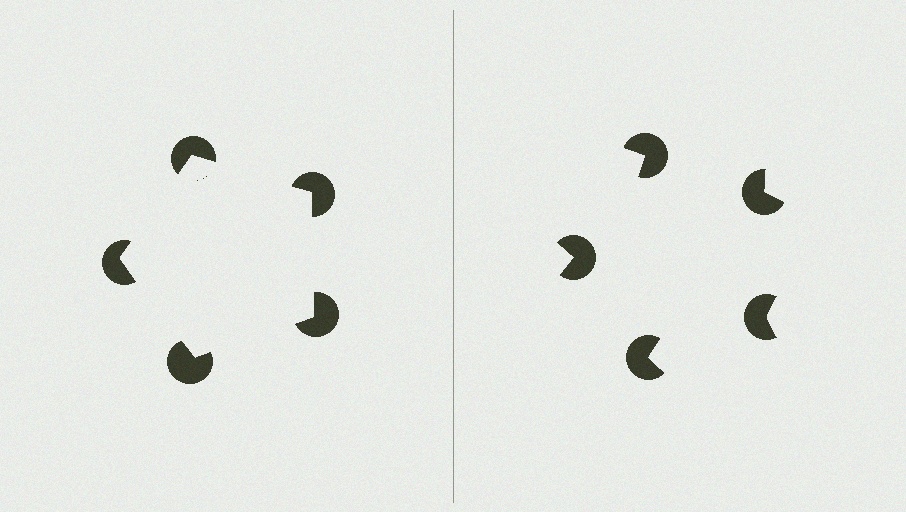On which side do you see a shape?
An illusory pentagon appears on the left side. On the right side the wedge cuts are rotated, so no coherent shape forms.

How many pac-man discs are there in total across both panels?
10 — 5 on each side.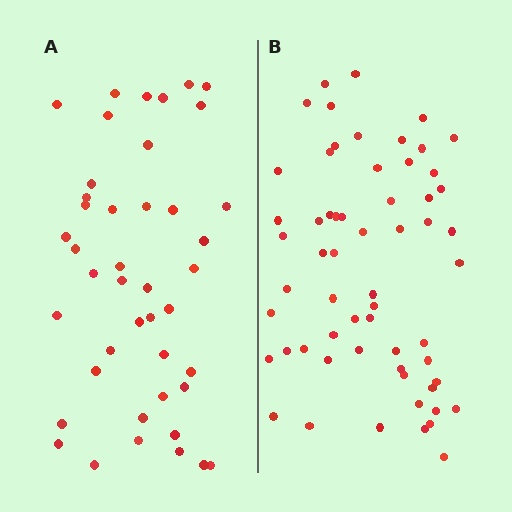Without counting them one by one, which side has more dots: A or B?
Region B (the right region) has more dots.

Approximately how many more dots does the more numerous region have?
Region B has approximately 15 more dots than region A.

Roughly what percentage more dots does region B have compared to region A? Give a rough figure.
About 40% more.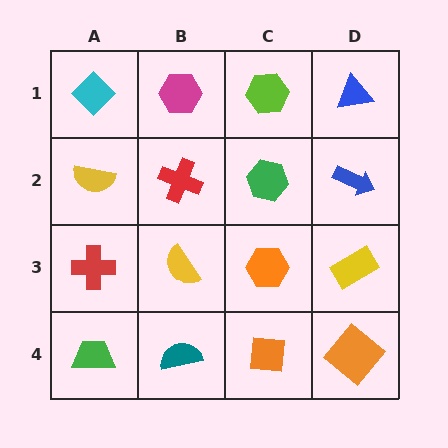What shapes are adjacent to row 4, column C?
An orange hexagon (row 3, column C), a teal semicircle (row 4, column B), an orange diamond (row 4, column D).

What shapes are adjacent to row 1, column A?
A yellow semicircle (row 2, column A), a magenta hexagon (row 1, column B).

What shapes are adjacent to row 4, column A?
A red cross (row 3, column A), a teal semicircle (row 4, column B).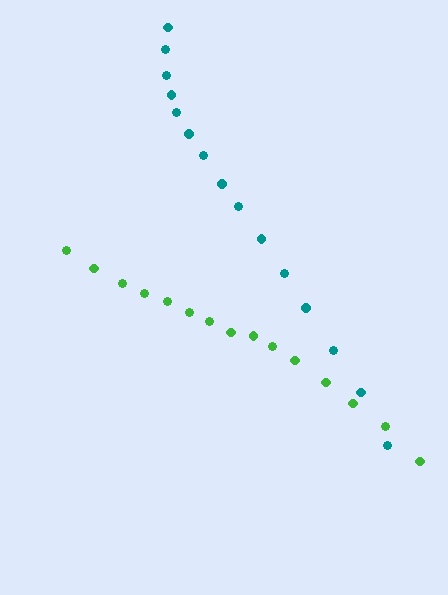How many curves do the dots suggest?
There are 2 distinct paths.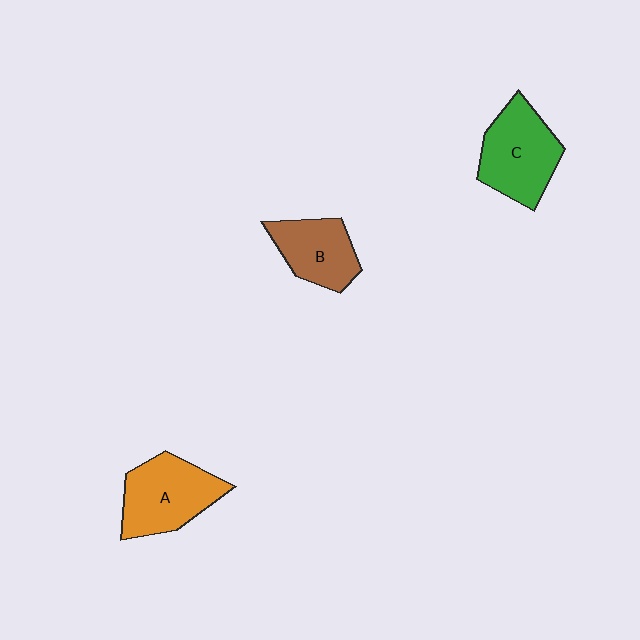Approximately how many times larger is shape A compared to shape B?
Approximately 1.3 times.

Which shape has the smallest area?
Shape B (brown).